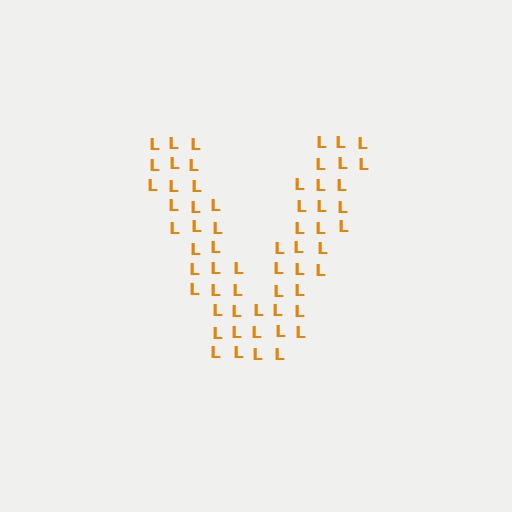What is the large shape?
The large shape is the letter V.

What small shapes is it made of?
It is made of small letter L's.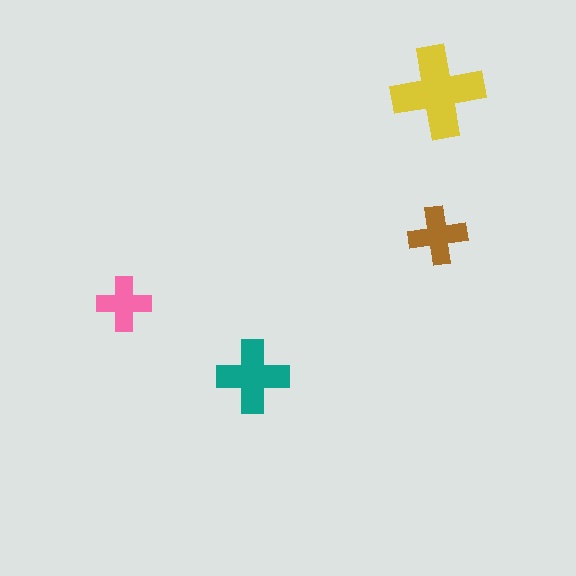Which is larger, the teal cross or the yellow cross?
The yellow one.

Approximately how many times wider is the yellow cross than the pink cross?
About 1.5 times wider.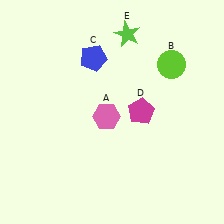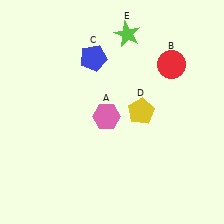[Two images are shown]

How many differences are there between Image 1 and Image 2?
There are 2 differences between the two images.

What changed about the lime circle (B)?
In Image 1, B is lime. In Image 2, it changed to red.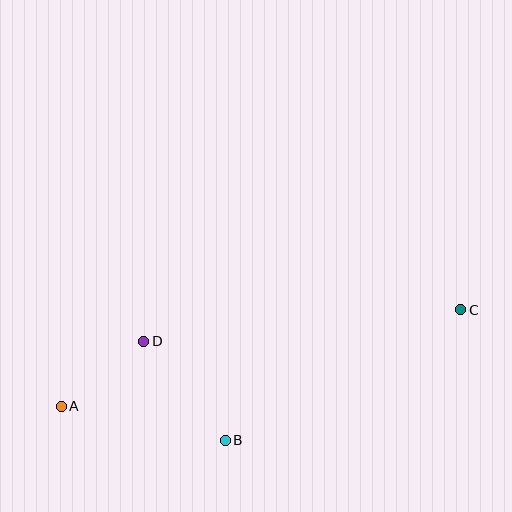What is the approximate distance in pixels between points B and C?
The distance between B and C is approximately 269 pixels.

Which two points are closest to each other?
Points A and D are closest to each other.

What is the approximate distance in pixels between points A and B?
The distance between A and B is approximately 167 pixels.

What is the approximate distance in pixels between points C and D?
The distance between C and D is approximately 318 pixels.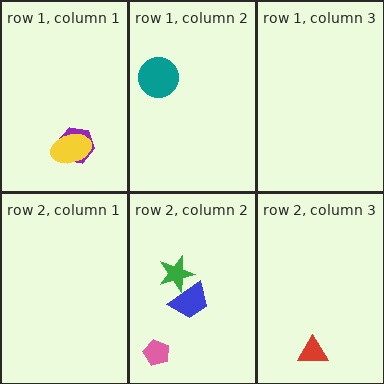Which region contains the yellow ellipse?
The row 1, column 1 region.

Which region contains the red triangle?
The row 2, column 3 region.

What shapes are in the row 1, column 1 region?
The purple hexagon, the yellow ellipse.